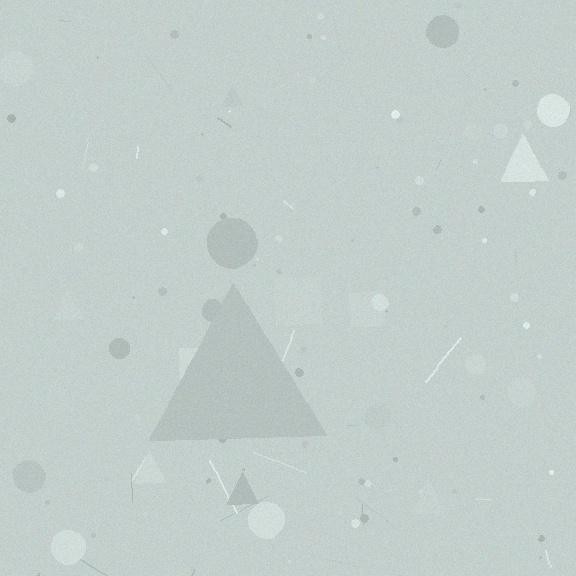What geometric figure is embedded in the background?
A triangle is embedded in the background.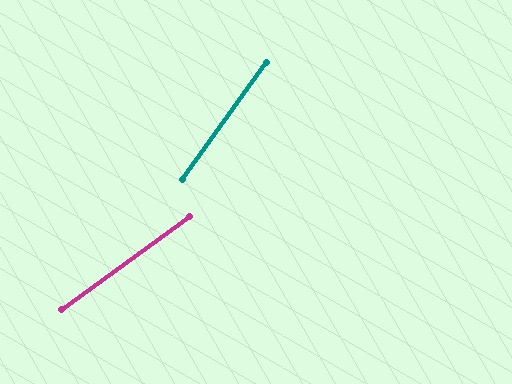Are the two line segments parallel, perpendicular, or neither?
Neither parallel nor perpendicular — they differ by about 18°.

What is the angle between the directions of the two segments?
Approximately 18 degrees.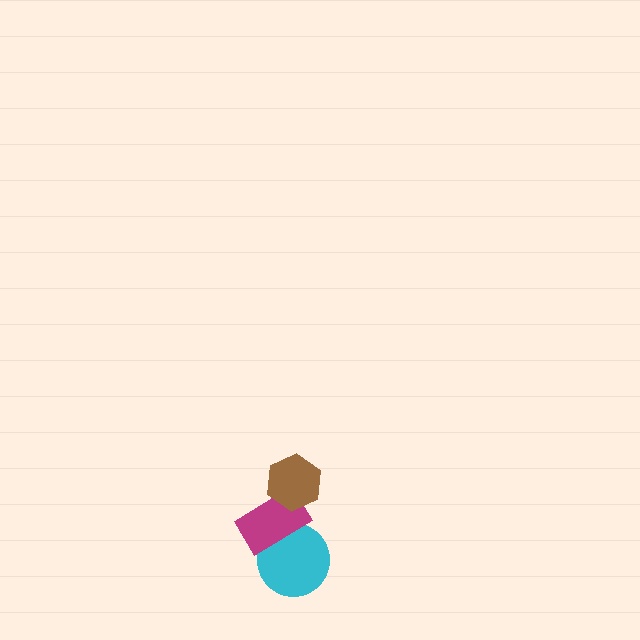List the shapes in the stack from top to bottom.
From top to bottom: the brown hexagon, the magenta rectangle, the cyan circle.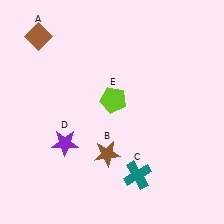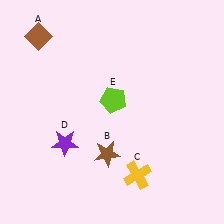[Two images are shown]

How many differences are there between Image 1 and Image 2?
There is 1 difference between the two images.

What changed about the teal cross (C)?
In Image 1, C is teal. In Image 2, it changed to yellow.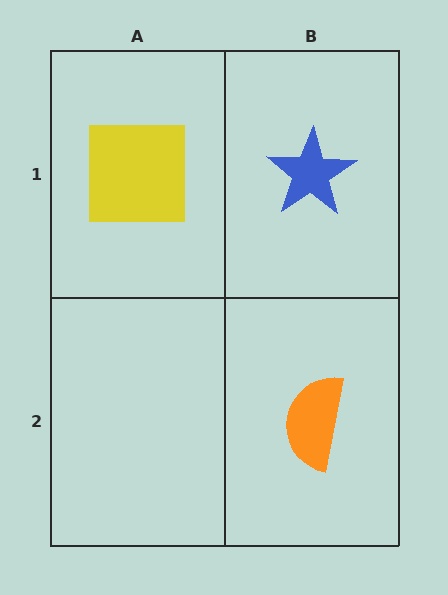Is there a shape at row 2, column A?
No, that cell is empty.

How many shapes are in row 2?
1 shape.